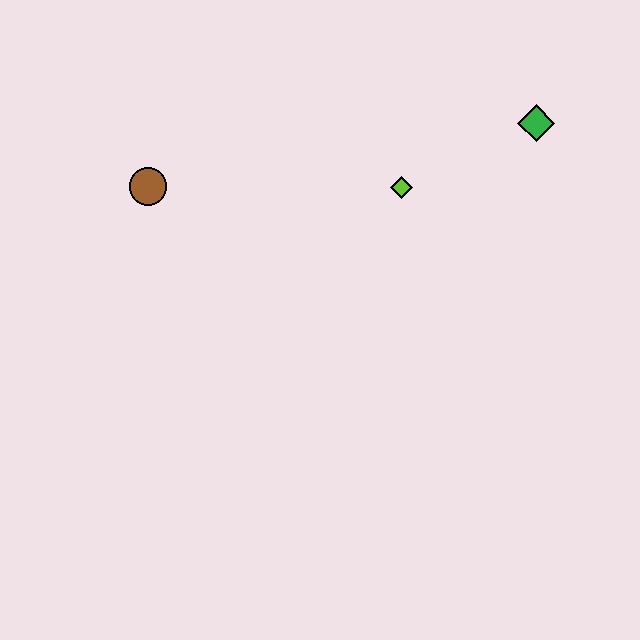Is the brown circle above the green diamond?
No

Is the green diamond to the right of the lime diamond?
Yes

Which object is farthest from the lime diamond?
The brown circle is farthest from the lime diamond.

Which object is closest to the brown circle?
The lime diamond is closest to the brown circle.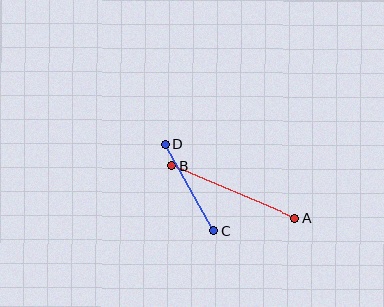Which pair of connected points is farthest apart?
Points A and B are farthest apart.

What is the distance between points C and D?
The distance is approximately 100 pixels.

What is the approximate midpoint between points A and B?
The midpoint is at approximately (233, 192) pixels.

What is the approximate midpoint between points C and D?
The midpoint is at approximately (189, 187) pixels.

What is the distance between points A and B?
The distance is approximately 133 pixels.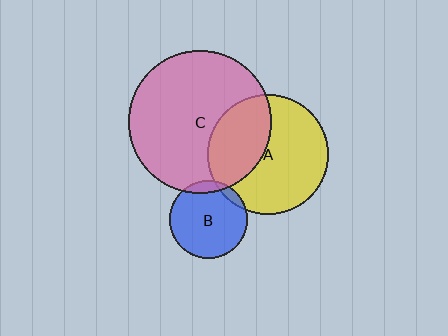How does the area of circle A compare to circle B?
Approximately 2.4 times.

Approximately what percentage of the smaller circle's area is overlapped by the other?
Approximately 5%.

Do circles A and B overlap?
Yes.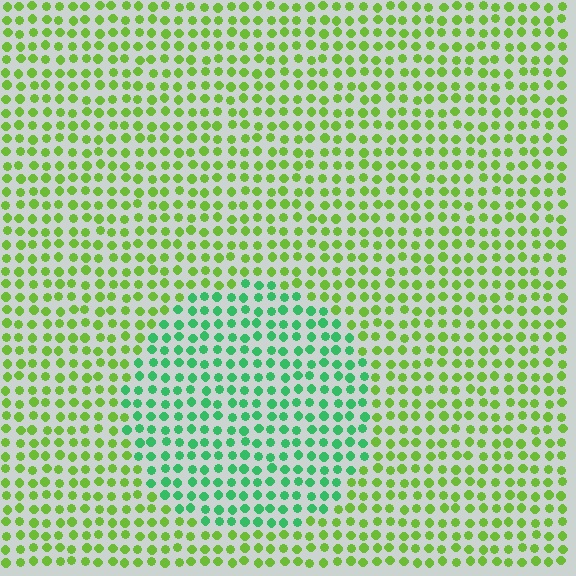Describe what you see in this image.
The image is filled with small lime elements in a uniform arrangement. A circle-shaped region is visible where the elements are tinted to a slightly different hue, forming a subtle color boundary.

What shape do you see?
I see a circle.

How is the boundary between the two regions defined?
The boundary is defined purely by a slight shift in hue (about 46 degrees). Spacing, size, and orientation are identical on both sides.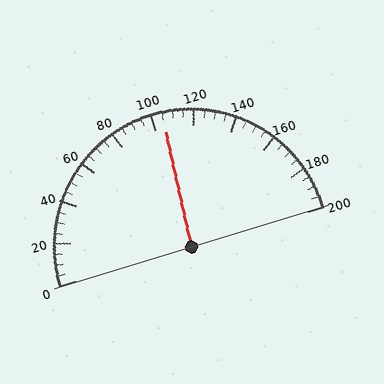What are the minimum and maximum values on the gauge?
The gauge ranges from 0 to 200.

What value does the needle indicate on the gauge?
The needle indicates approximately 105.